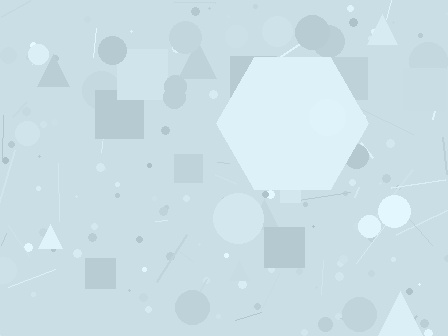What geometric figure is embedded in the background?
A hexagon is embedded in the background.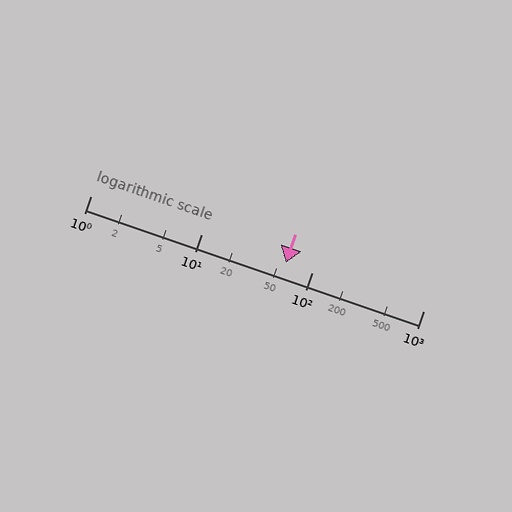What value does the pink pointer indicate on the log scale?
The pointer indicates approximately 58.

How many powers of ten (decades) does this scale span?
The scale spans 3 decades, from 1 to 1000.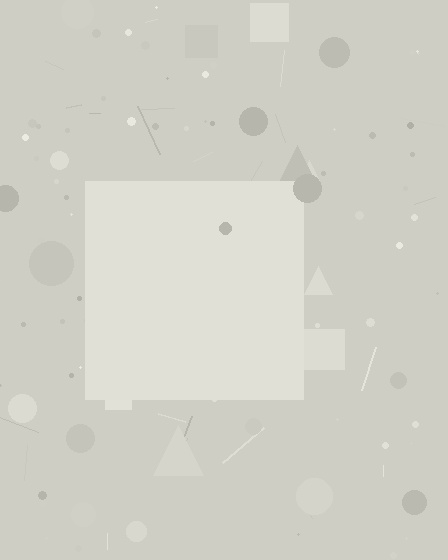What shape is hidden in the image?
A square is hidden in the image.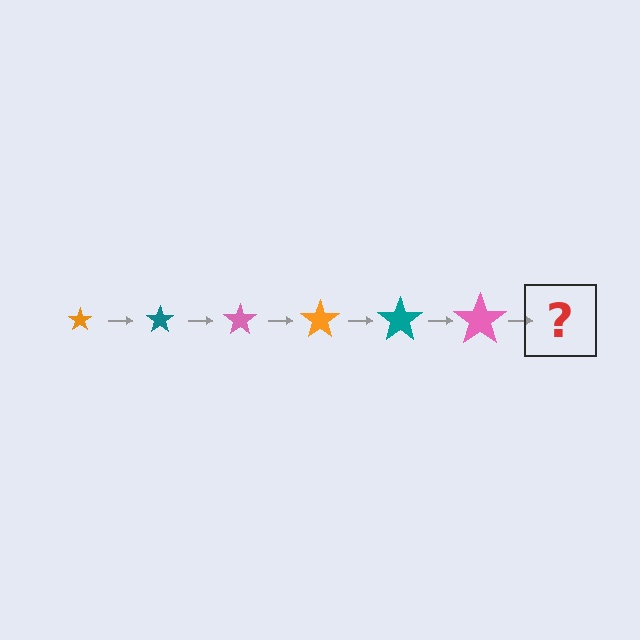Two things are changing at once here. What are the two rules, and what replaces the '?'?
The two rules are that the star grows larger each step and the color cycles through orange, teal, and pink. The '?' should be an orange star, larger than the previous one.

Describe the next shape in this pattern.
It should be an orange star, larger than the previous one.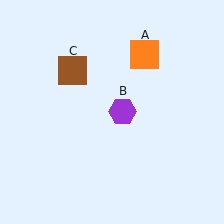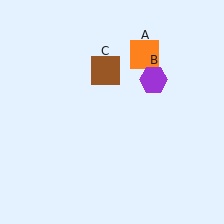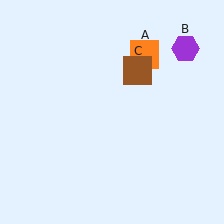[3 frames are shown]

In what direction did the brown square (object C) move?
The brown square (object C) moved right.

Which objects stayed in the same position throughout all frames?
Orange square (object A) remained stationary.